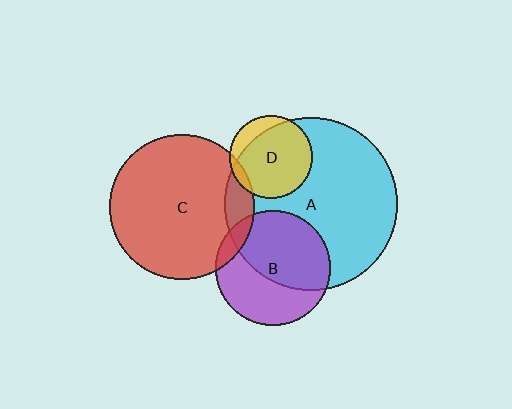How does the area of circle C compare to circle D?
Approximately 3.0 times.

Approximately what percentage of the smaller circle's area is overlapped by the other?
Approximately 80%.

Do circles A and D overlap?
Yes.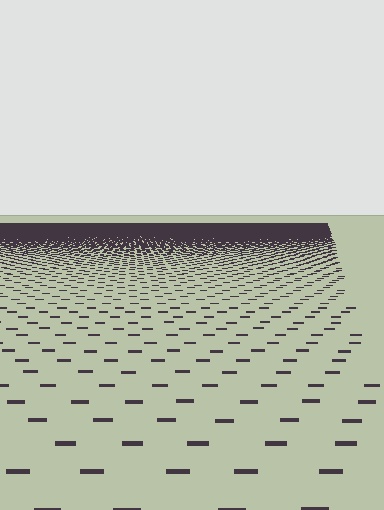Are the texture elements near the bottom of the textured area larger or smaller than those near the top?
Larger. Near the bottom, elements are closer to the viewer and appear at a bigger on-screen size.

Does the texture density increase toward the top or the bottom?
Density increases toward the top.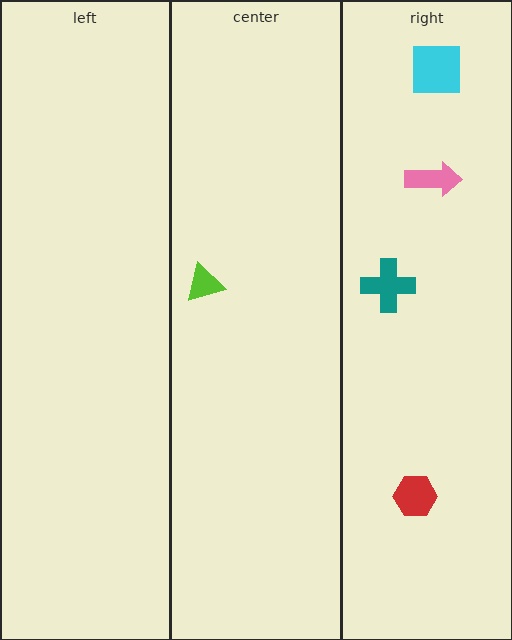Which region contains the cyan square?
The right region.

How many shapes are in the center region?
1.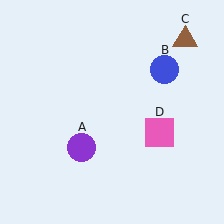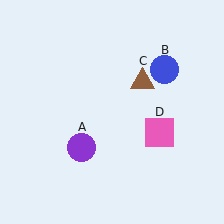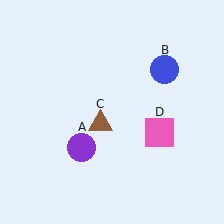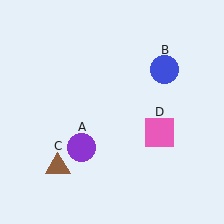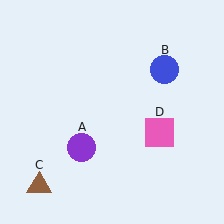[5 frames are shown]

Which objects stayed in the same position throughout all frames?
Purple circle (object A) and blue circle (object B) and pink square (object D) remained stationary.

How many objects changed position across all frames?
1 object changed position: brown triangle (object C).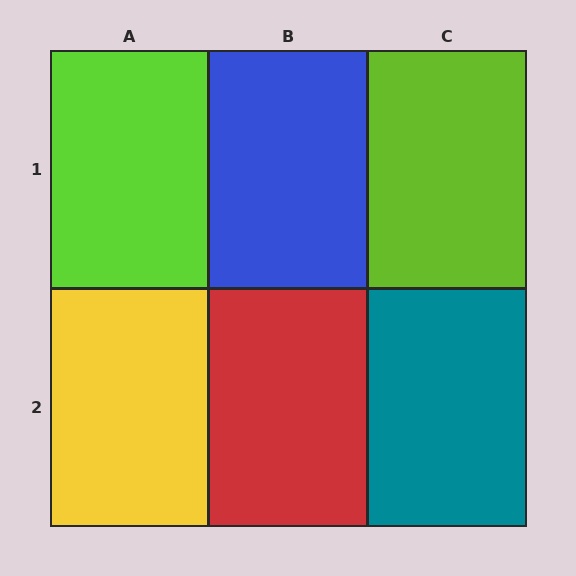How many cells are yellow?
1 cell is yellow.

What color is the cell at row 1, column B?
Blue.